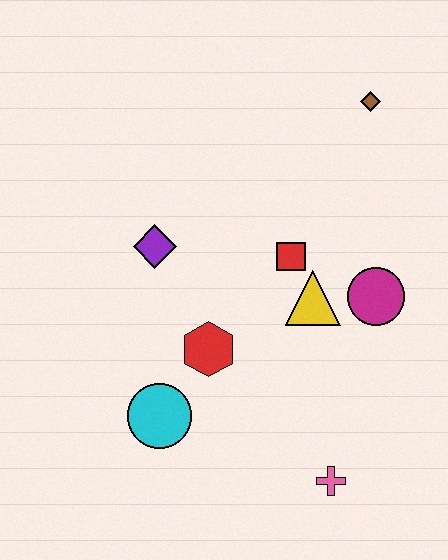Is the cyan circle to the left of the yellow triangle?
Yes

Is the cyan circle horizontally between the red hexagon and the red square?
No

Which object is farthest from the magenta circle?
The cyan circle is farthest from the magenta circle.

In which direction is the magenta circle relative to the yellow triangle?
The magenta circle is to the right of the yellow triangle.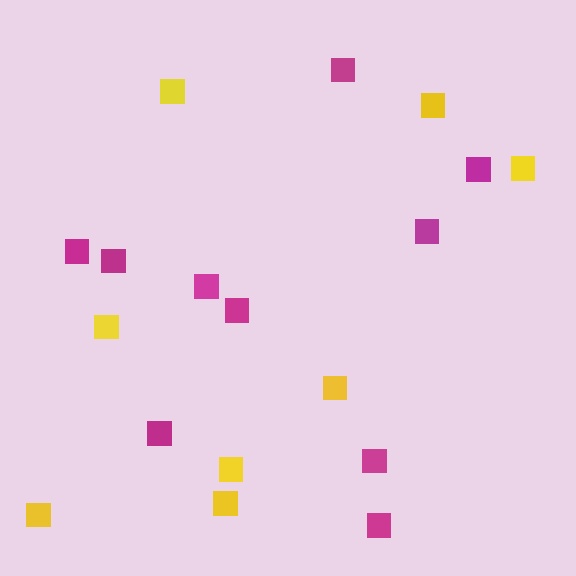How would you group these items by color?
There are 2 groups: one group of magenta squares (10) and one group of yellow squares (8).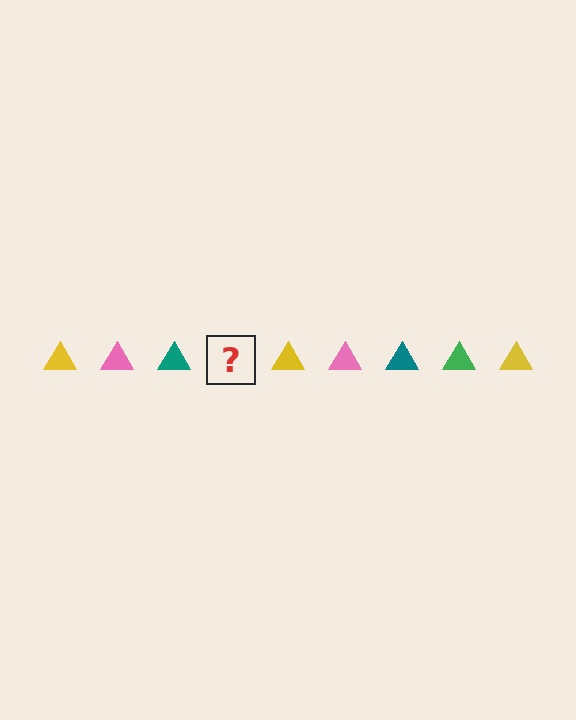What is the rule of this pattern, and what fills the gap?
The rule is that the pattern cycles through yellow, pink, teal, green triangles. The gap should be filled with a green triangle.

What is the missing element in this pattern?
The missing element is a green triangle.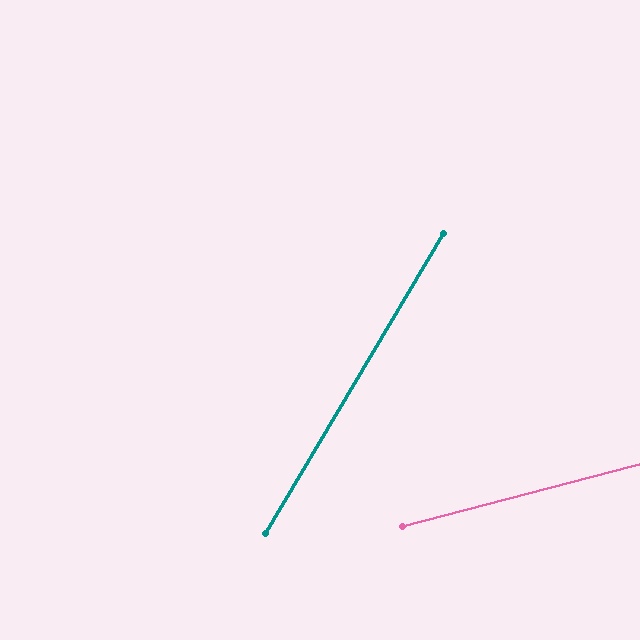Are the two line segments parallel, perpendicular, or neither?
Neither parallel nor perpendicular — they differ by about 45°.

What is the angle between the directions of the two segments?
Approximately 45 degrees.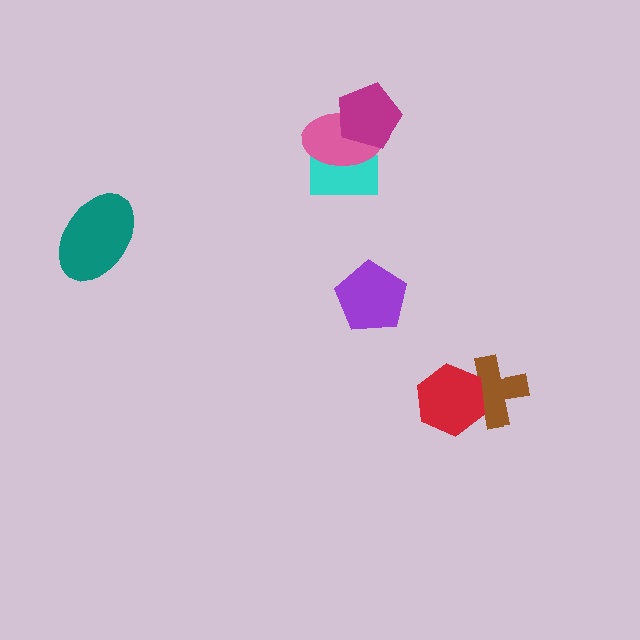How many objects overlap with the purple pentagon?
0 objects overlap with the purple pentagon.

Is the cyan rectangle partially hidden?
Yes, it is partially covered by another shape.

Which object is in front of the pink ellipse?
The magenta pentagon is in front of the pink ellipse.